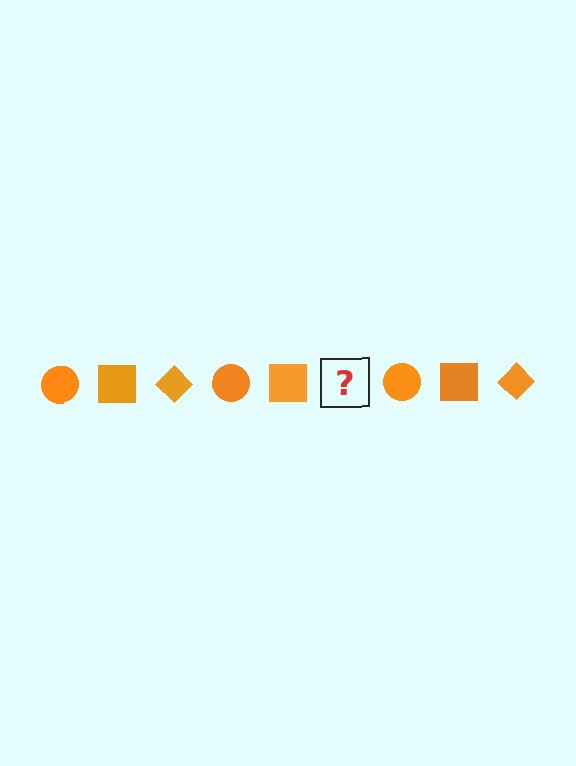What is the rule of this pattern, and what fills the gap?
The rule is that the pattern cycles through circle, square, diamond shapes in orange. The gap should be filled with an orange diamond.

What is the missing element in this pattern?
The missing element is an orange diamond.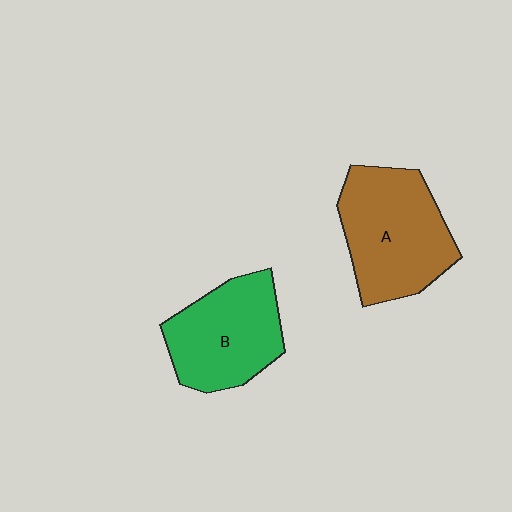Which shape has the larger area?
Shape A (brown).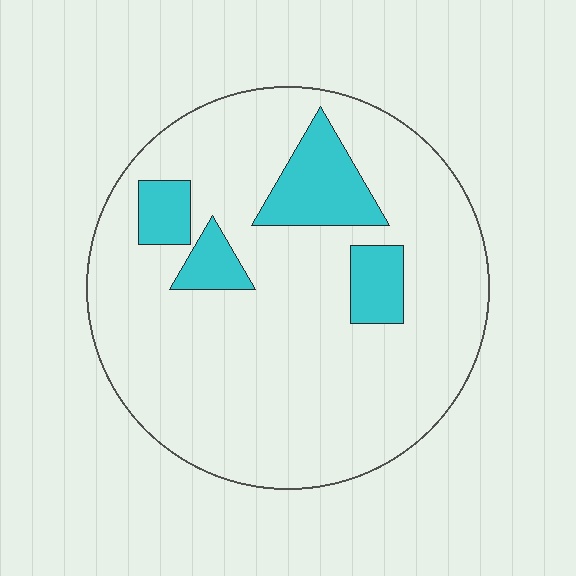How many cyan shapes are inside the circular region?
4.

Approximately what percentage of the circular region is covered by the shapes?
Approximately 15%.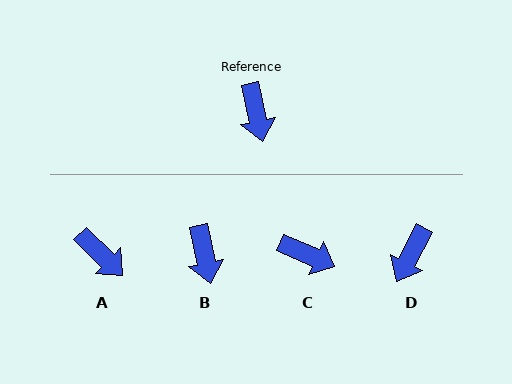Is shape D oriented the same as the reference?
No, it is off by about 39 degrees.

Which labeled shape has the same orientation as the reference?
B.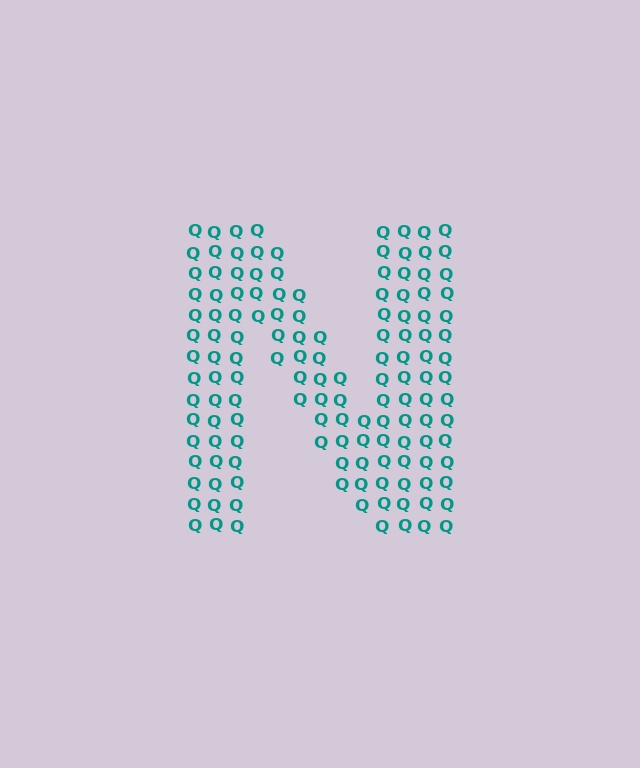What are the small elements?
The small elements are letter Q's.